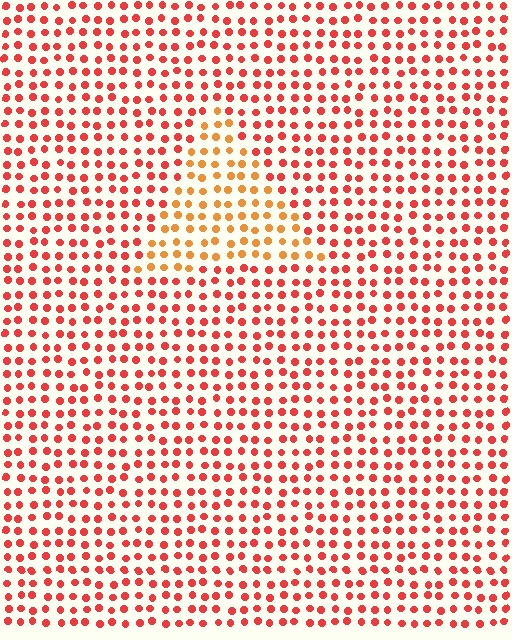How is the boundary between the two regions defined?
The boundary is defined purely by a slight shift in hue (about 32 degrees). Spacing, size, and orientation are identical on both sides.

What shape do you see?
I see a triangle.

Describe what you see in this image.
The image is filled with small red elements in a uniform arrangement. A triangle-shaped region is visible where the elements are tinted to a slightly different hue, forming a subtle color boundary.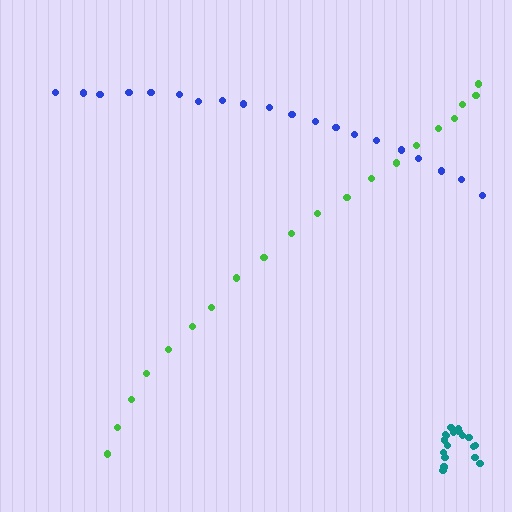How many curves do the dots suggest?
There are 3 distinct paths.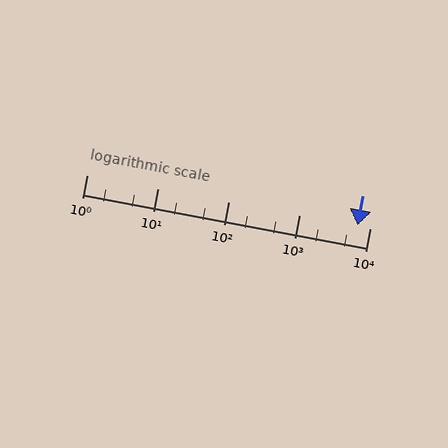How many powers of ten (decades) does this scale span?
The scale spans 4 decades, from 1 to 10000.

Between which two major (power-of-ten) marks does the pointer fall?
The pointer is between 1000 and 10000.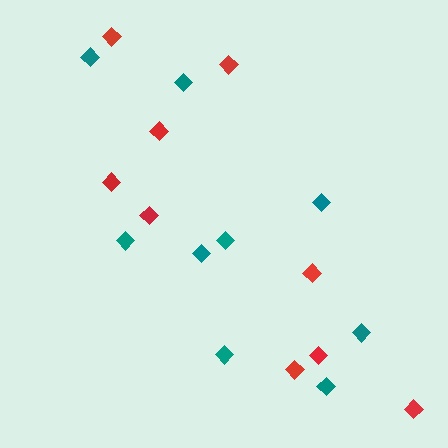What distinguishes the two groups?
There are 2 groups: one group of teal diamonds (9) and one group of red diamonds (9).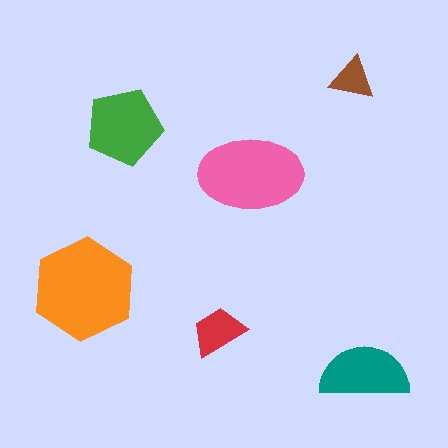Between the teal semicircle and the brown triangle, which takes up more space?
The teal semicircle.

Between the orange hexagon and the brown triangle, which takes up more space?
The orange hexagon.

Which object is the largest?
The orange hexagon.